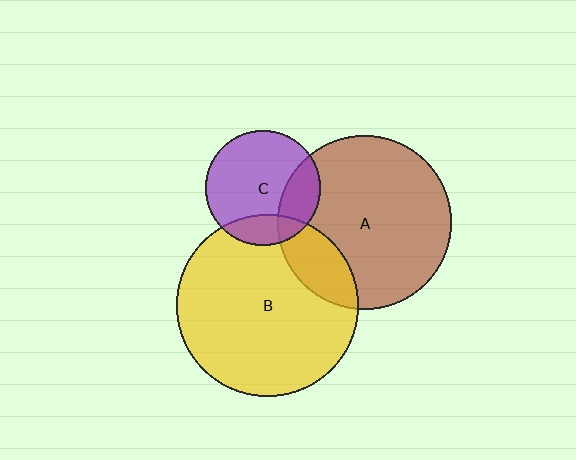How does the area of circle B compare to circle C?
Approximately 2.5 times.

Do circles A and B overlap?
Yes.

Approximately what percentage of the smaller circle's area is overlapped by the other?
Approximately 20%.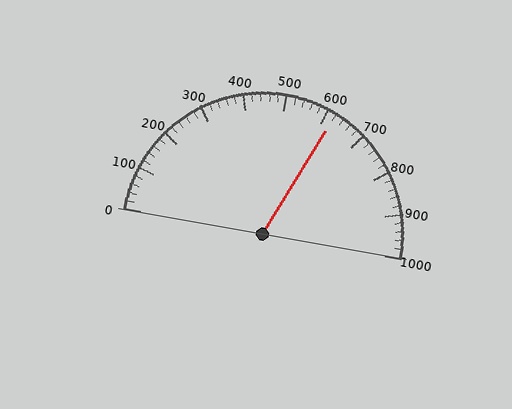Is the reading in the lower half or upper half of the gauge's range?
The reading is in the upper half of the range (0 to 1000).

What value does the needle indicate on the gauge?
The needle indicates approximately 620.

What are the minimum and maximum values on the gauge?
The gauge ranges from 0 to 1000.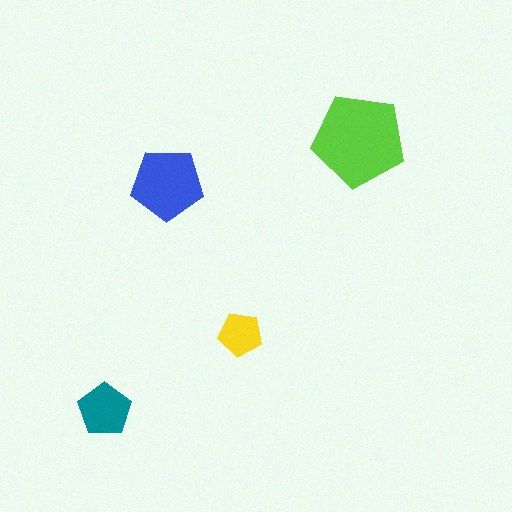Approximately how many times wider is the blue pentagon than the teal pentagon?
About 1.5 times wider.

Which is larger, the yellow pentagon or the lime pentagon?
The lime one.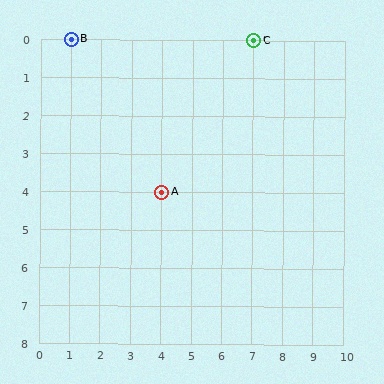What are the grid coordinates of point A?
Point A is at grid coordinates (4, 4).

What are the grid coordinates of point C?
Point C is at grid coordinates (7, 0).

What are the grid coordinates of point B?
Point B is at grid coordinates (1, 0).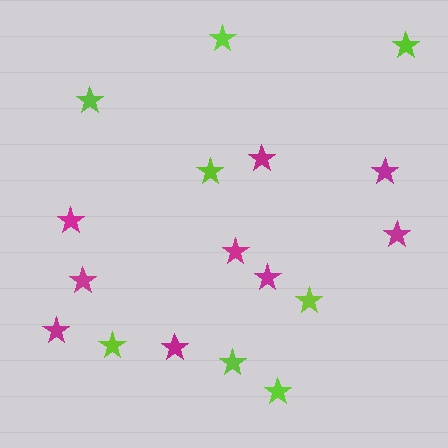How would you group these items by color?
There are 2 groups: one group of magenta stars (9) and one group of lime stars (8).